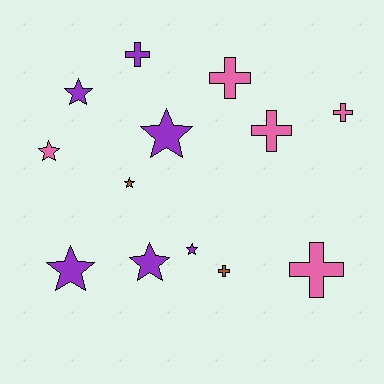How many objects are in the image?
There are 13 objects.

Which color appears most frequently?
Purple, with 6 objects.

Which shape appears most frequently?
Star, with 7 objects.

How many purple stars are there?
There are 5 purple stars.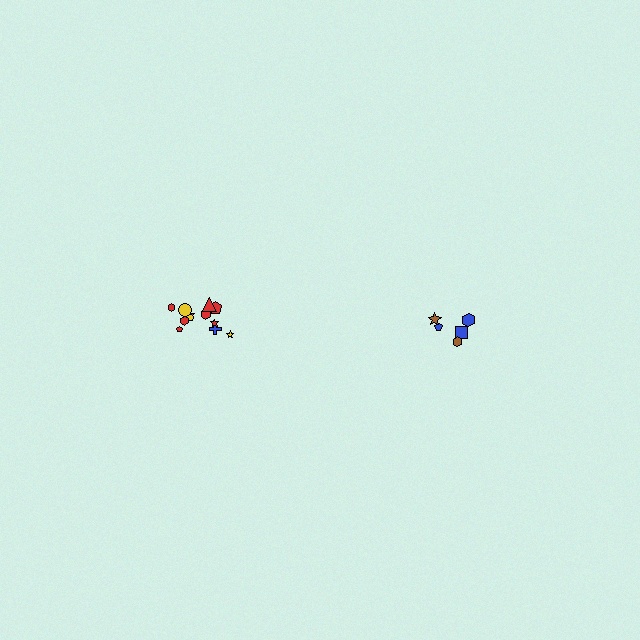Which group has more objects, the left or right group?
The left group.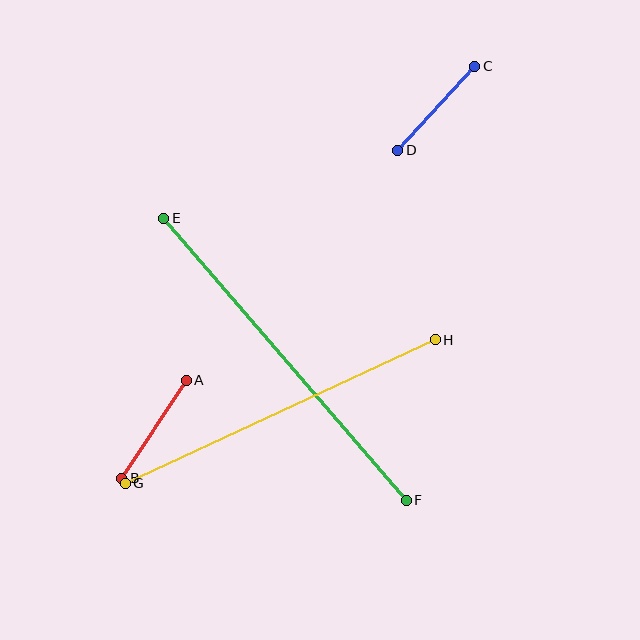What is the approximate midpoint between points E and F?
The midpoint is at approximately (285, 359) pixels.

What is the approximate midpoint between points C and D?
The midpoint is at approximately (436, 108) pixels.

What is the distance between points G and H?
The distance is approximately 342 pixels.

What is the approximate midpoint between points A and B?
The midpoint is at approximately (154, 429) pixels.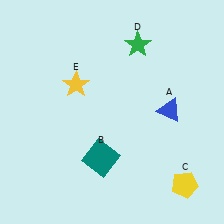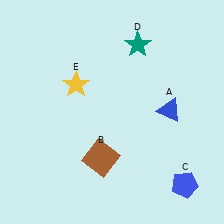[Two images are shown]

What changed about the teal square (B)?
In Image 1, B is teal. In Image 2, it changed to brown.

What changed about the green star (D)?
In Image 1, D is green. In Image 2, it changed to teal.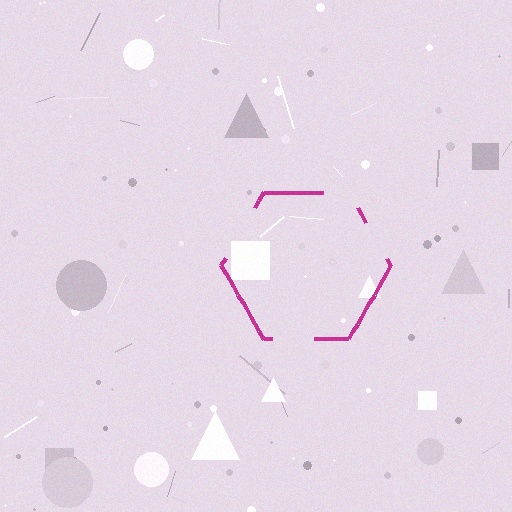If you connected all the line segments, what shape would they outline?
They would outline a hexagon.